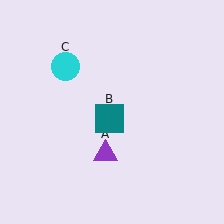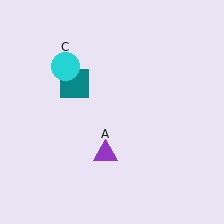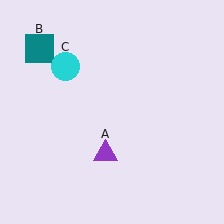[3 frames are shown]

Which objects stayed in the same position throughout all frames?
Purple triangle (object A) and cyan circle (object C) remained stationary.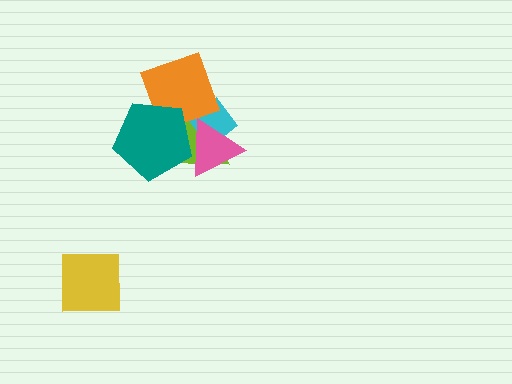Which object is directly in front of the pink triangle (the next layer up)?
The orange diamond is directly in front of the pink triangle.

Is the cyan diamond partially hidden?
Yes, it is partially covered by another shape.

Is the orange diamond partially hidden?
Yes, it is partially covered by another shape.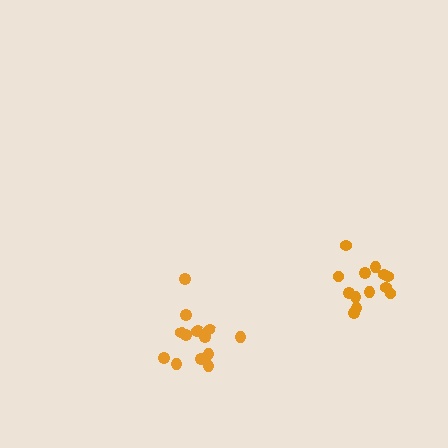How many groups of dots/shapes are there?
There are 2 groups.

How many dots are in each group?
Group 1: 13 dots, Group 2: 13 dots (26 total).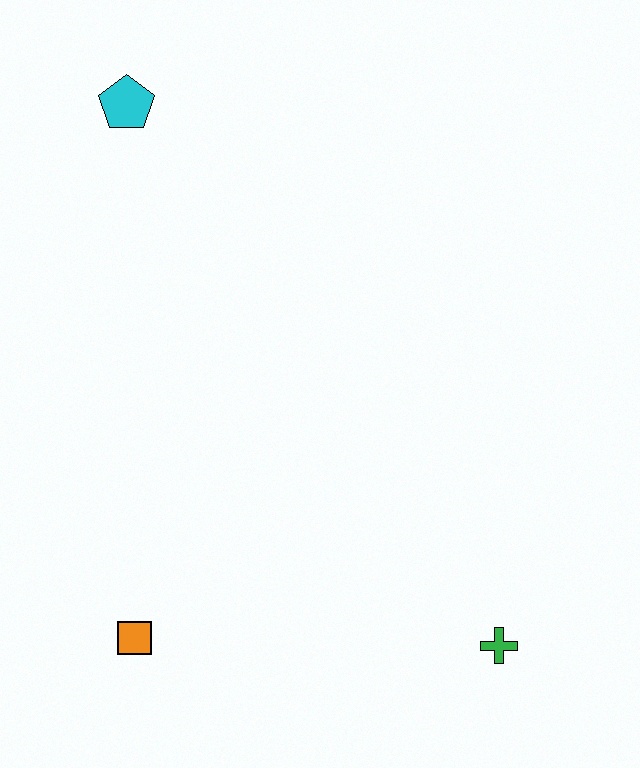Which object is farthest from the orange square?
The cyan pentagon is farthest from the orange square.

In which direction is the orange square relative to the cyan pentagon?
The orange square is below the cyan pentagon.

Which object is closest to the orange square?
The green cross is closest to the orange square.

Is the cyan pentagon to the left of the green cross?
Yes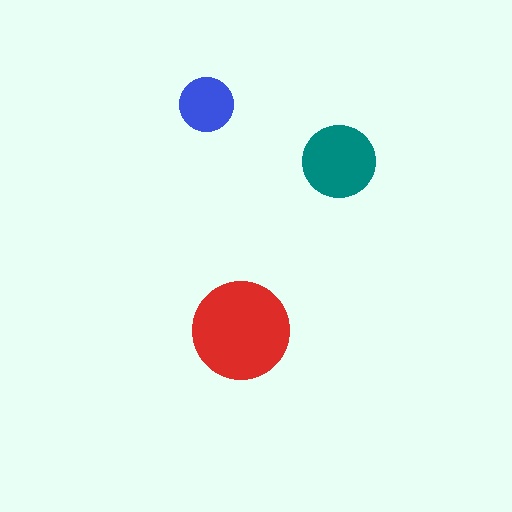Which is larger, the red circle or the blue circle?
The red one.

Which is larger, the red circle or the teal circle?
The red one.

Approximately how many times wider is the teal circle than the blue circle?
About 1.5 times wider.